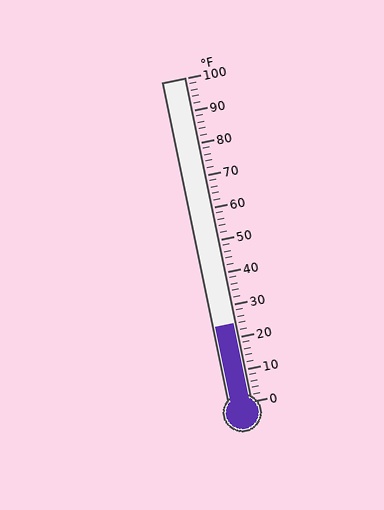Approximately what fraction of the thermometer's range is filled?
The thermometer is filled to approximately 25% of its range.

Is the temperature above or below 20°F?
The temperature is above 20°F.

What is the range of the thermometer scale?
The thermometer scale ranges from 0°F to 100°F.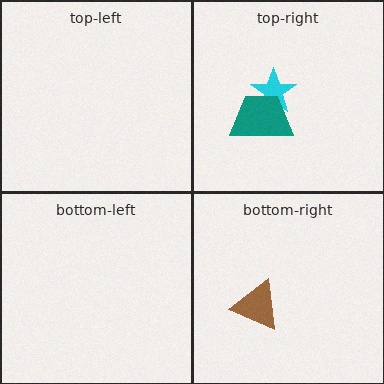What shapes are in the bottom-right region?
The brown triangle.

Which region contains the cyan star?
The top-right region.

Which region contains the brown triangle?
The bottom-right region.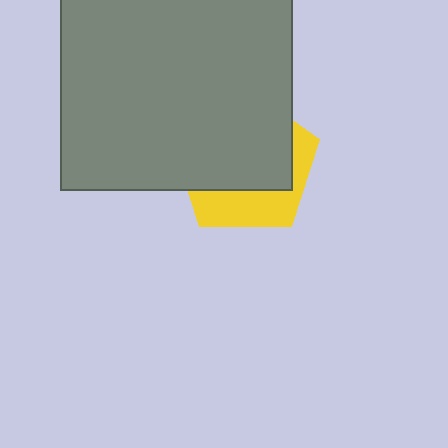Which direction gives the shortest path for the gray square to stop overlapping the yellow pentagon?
Moving up gives the shortest separation.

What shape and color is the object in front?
The object in front is a gray square.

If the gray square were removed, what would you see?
You would see the complete yellow pentagon.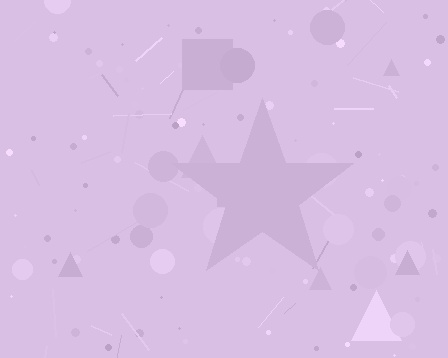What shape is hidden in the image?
A star is hidden in the image.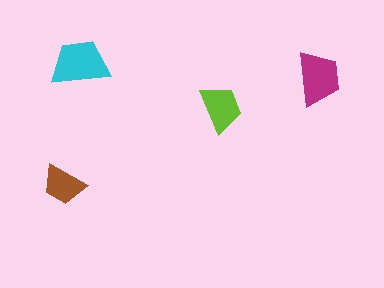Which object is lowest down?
The brown trapezoid is bottommost.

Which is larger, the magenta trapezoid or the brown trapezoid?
The magenta one.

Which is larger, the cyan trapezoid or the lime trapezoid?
The cyan one.